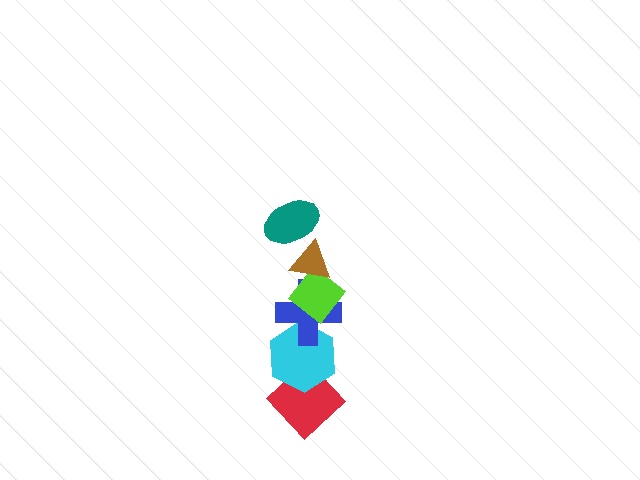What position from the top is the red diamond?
The red diamond is 6th from the top.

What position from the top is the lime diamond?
The lime diamond is 3rd from the top.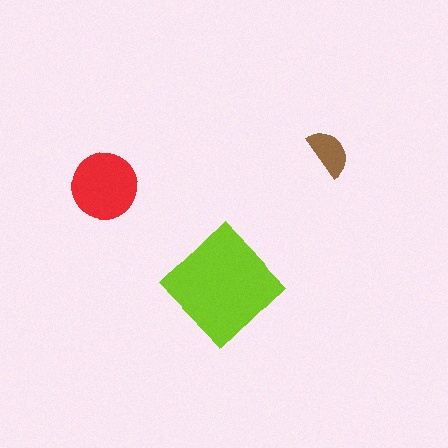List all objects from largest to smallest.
The lime diamond, the red circle, the brown semicircle.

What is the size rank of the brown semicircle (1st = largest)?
3rd.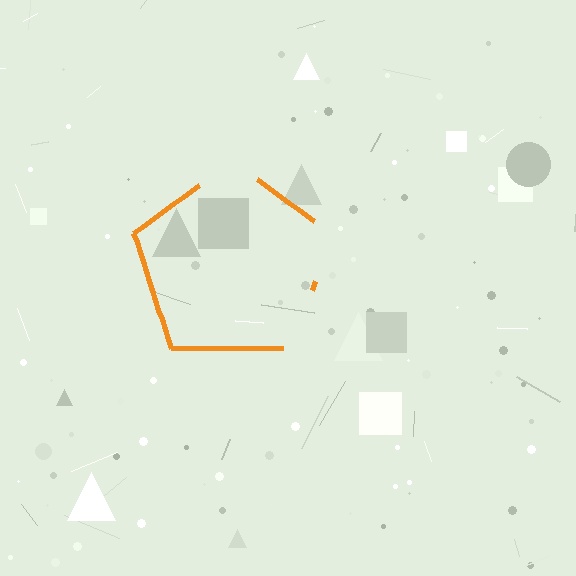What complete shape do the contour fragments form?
The contour fragments form a pentagon.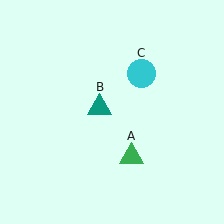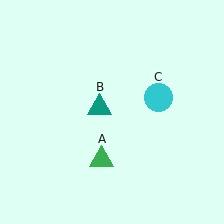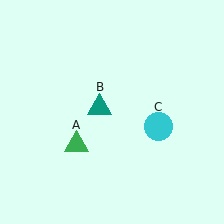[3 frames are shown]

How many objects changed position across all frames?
2 objects changed position: green triangle (object A), cyan circle (object C).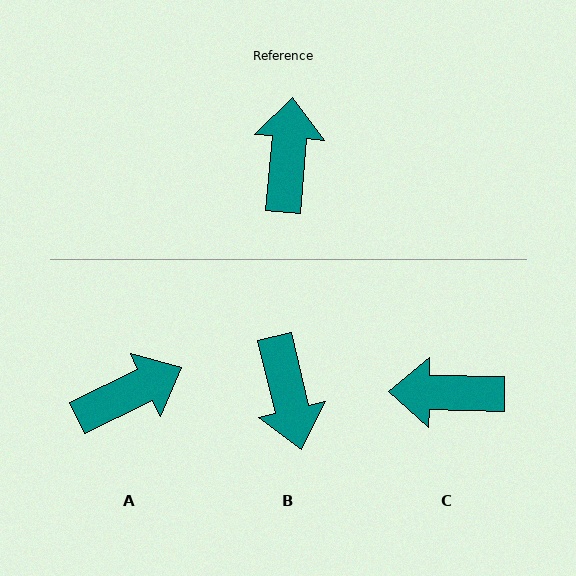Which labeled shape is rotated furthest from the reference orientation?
B, about 162 degrees away.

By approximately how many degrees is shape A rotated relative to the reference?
Approximately 60 degrees clockwise.